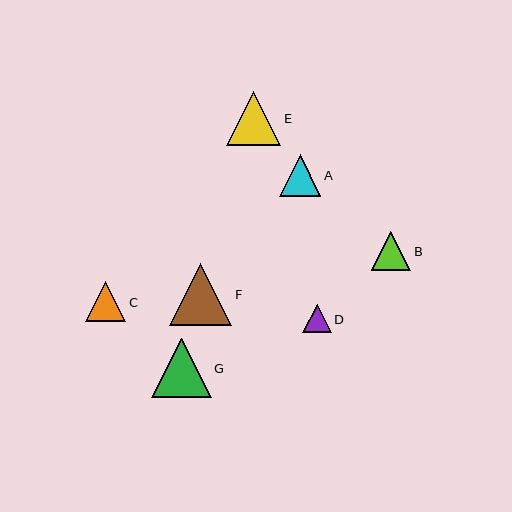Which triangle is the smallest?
Triangle D is the smallest with a size of approximately 29 pixels.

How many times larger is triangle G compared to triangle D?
Triangle G is approximately 2.1 times the size of triangle D.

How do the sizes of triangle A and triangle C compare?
Triangle A and triangle C are approximately the same size.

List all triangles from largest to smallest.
From largest to smallest: F, G, E, A, C, B, D.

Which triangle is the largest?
Triangle F is the largest with a size of approximately 62 pixels.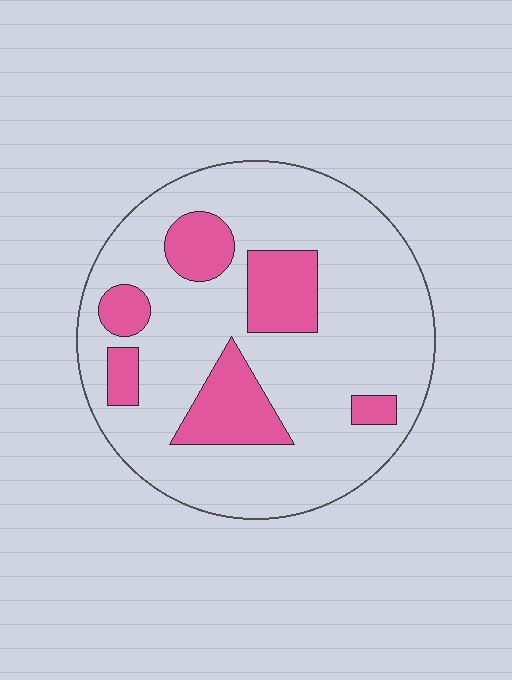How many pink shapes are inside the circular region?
6.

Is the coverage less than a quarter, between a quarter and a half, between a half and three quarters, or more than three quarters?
Less than a quarter.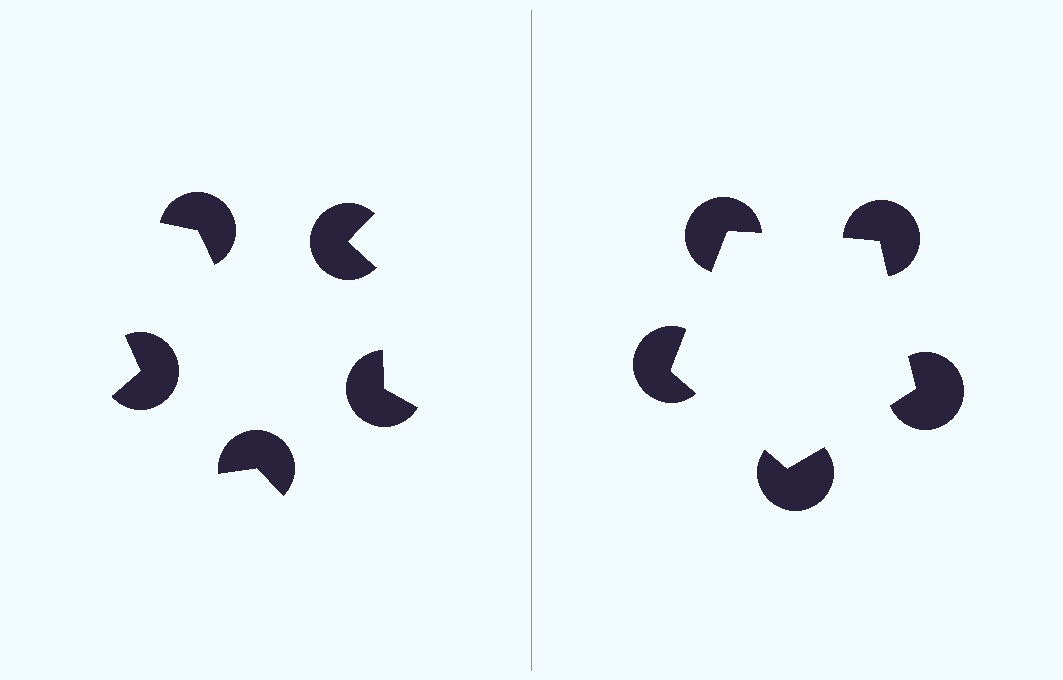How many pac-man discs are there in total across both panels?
10 — 5 on each side.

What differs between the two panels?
The pac-man discs are positioned identically on both sides; only the wedge orientations differ. On the right they align to a pentagon; on the left they are misaligned.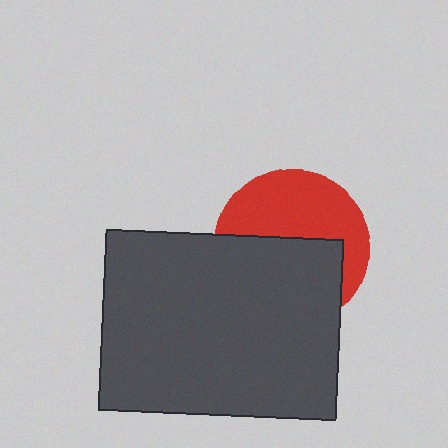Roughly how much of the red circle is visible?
About half of it is visible (roughly 48%).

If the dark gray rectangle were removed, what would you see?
You would see the complete red circle.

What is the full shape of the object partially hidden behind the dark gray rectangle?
The partially hidden object is a red circle.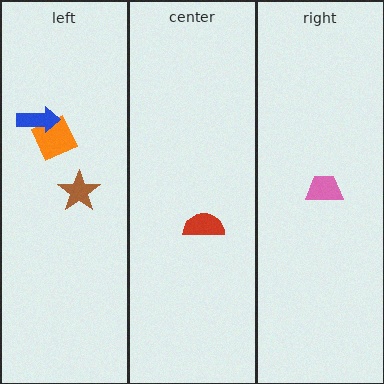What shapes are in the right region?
The pink trapezoid.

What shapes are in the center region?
The red semicircle.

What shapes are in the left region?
The orange square, the blue arrow, the brown star.